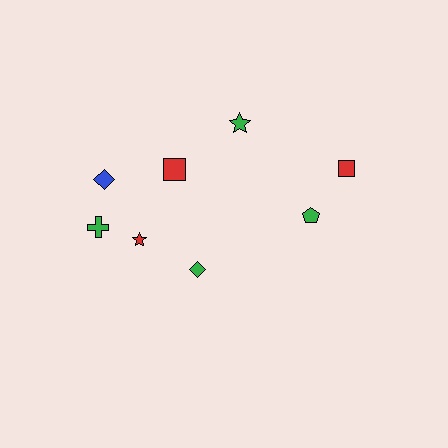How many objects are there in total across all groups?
There are 8 objects.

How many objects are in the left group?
There are 5 objects.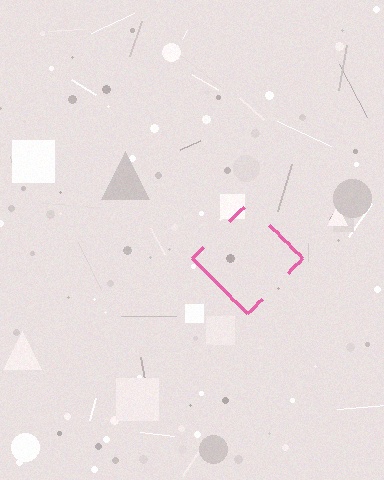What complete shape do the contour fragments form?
The contour fragments form a diamond.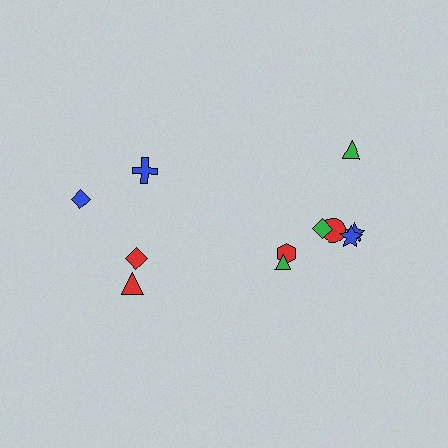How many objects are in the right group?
There are 7 objects.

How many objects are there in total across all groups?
There are 11 objects.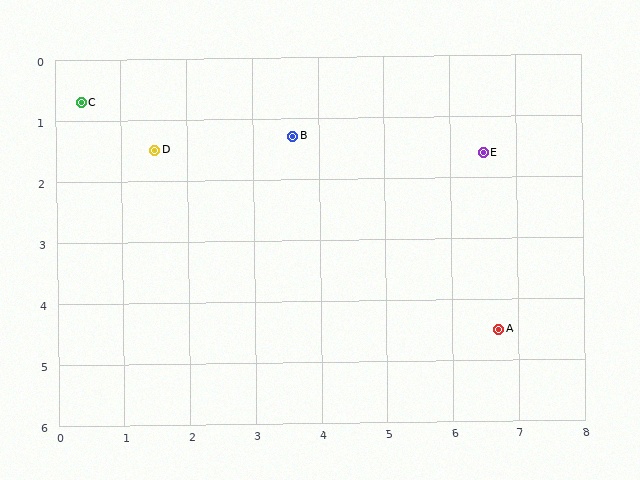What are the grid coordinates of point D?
Point D is at approximately (1.5, 1.5).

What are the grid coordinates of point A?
Point A is at approximately (6.7, 4.5).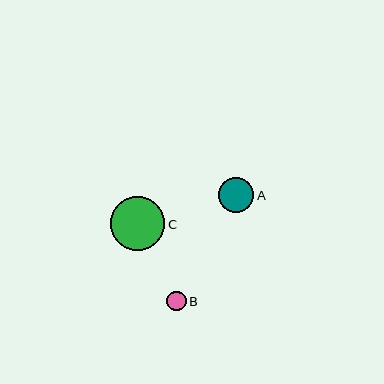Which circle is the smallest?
Circle B is the smallest with a size of approximately 20 pixels.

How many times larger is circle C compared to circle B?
Circle C is approximately 2.8 times the size of circle B.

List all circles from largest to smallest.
From largest to smallest: C, A, B.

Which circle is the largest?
Circle C is the largest with a size of approximately 54 pixels.